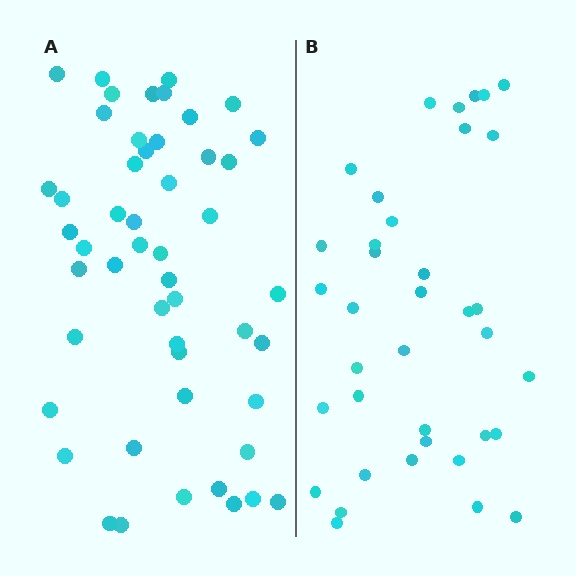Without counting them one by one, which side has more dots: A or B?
Region A (the left region) has more dots.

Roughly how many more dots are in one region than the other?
Region A has approximately 15 more dots than region B.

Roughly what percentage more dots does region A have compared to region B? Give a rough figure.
About 35% more.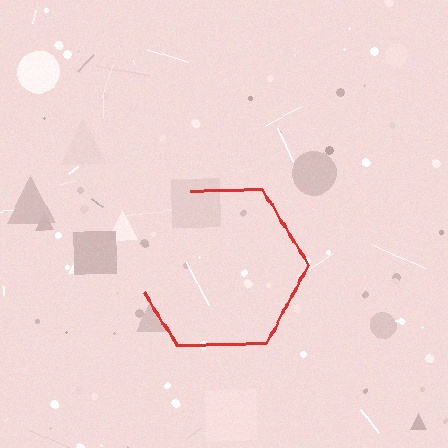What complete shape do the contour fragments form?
The contour fragments form a hexagon.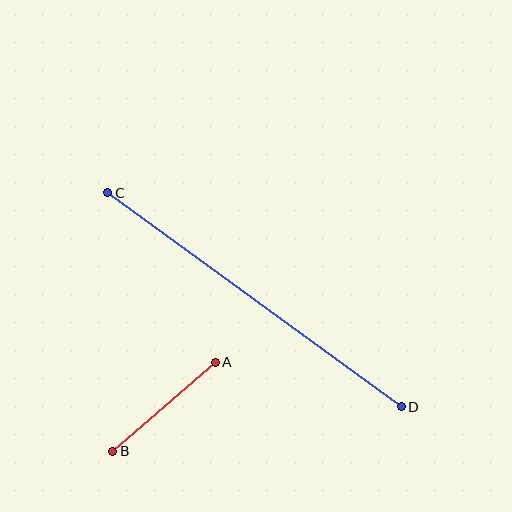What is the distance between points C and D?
The distance is approximately 364 pixels.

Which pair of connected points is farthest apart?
Points C and D are farthest apart.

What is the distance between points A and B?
The distance is approximately 136 pixels.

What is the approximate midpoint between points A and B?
The midpoint is at approximately (164, 407) pixels.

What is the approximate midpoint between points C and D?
The midpoint is at approximately (254, 300) pixels.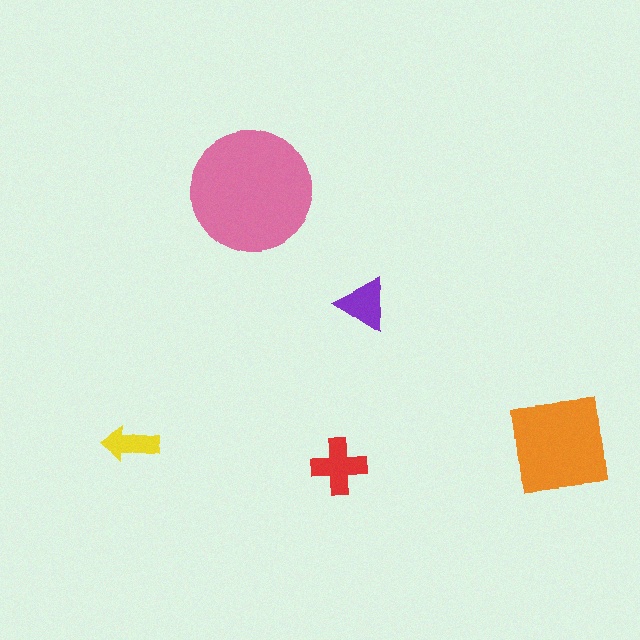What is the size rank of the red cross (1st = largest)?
3rd.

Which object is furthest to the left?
The yellow arrow is leftmost.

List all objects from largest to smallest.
The pink circle, the orange square, the red cross, the purple triangle, the yellow arrow.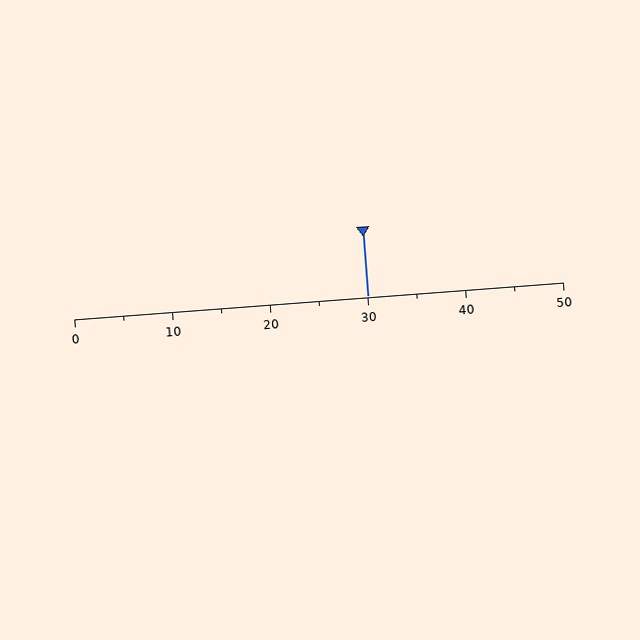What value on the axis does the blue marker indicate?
The marker indicates approximately 30.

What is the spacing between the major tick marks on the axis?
The major ticks are spaced 10 apart.